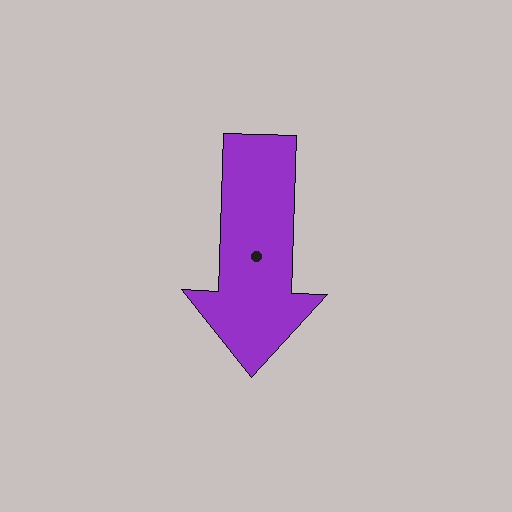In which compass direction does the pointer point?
South.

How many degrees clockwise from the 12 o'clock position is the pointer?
Approximately 182 degrees.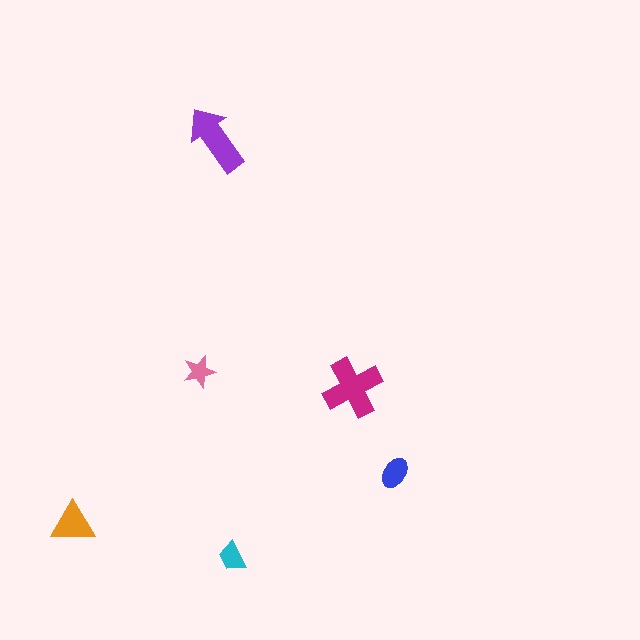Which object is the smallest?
The pink star.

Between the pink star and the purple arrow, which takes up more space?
The purple arrow.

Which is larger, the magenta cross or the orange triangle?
The magenta cross.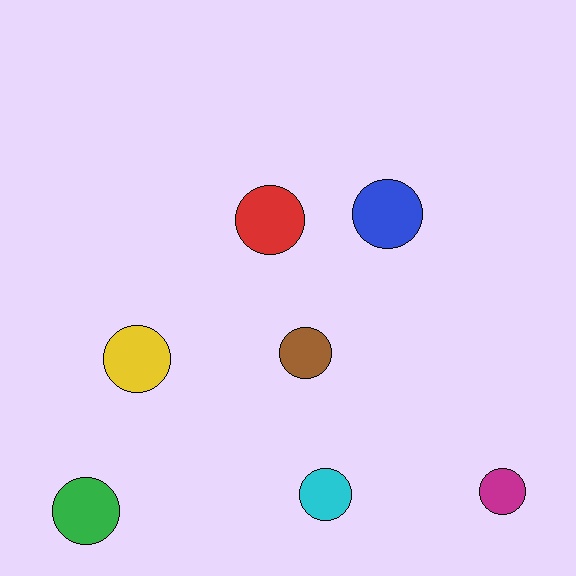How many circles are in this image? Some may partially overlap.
There are 7 circles.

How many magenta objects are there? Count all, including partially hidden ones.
There is 1 magenta object.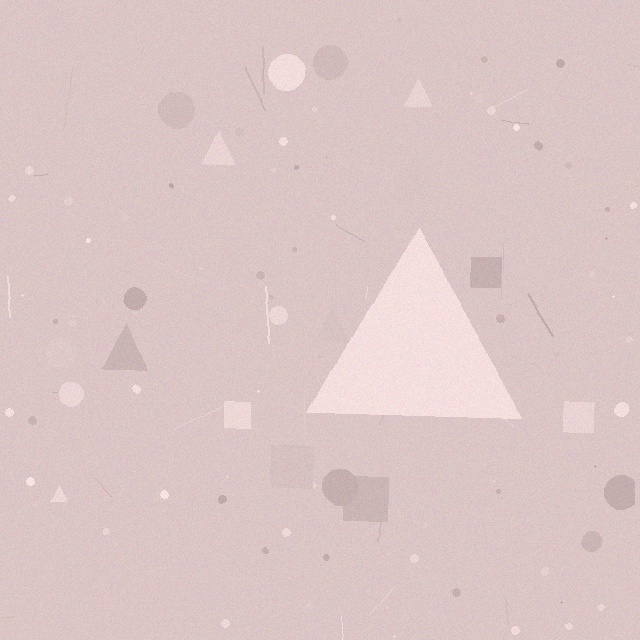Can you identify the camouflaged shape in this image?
The camouflaged shape is a triangle.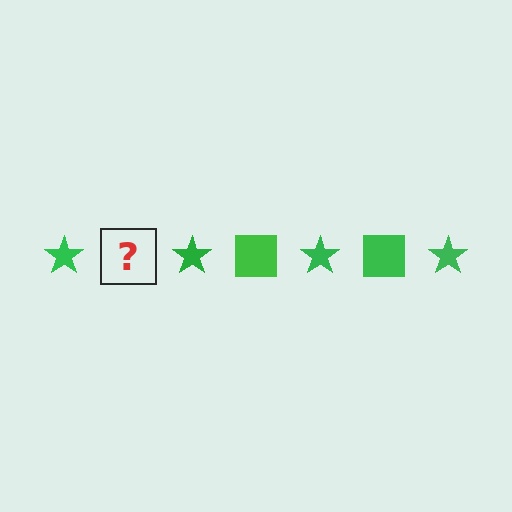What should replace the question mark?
The question mark should be replaced with a green square.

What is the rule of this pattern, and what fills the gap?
The rule is that the pattern cycles through star, square shapes in green. The gap should be filled with a green square.